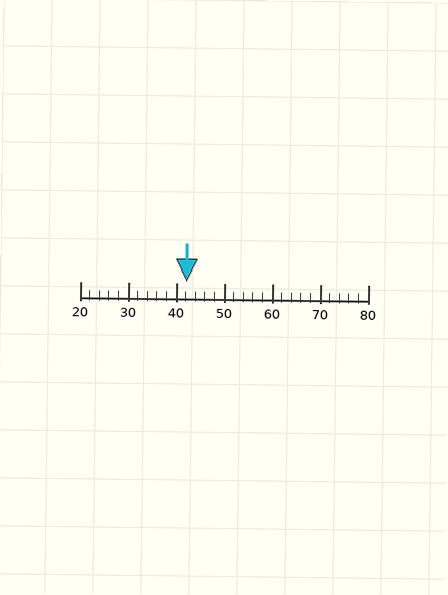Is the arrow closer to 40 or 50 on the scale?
The arrow is closer to 40.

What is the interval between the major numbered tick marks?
The major tick marks are spaced 10 units apart.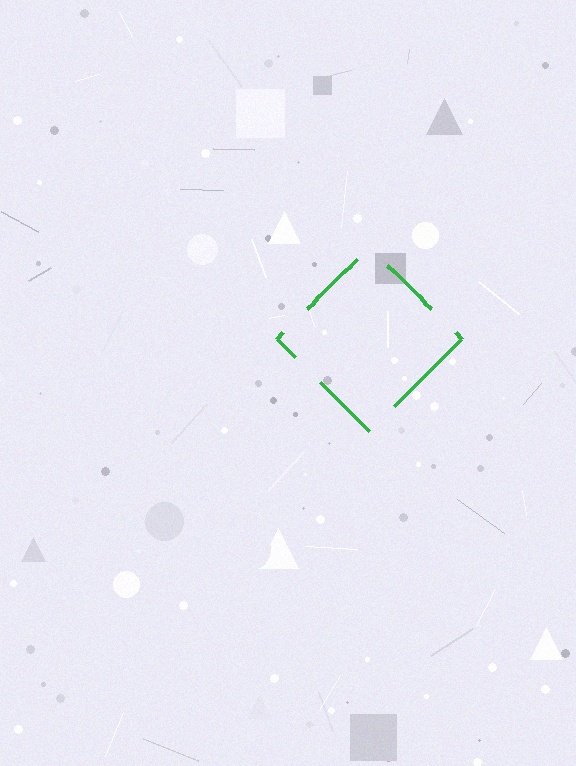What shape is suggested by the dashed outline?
The dashed outline suggests a diamond.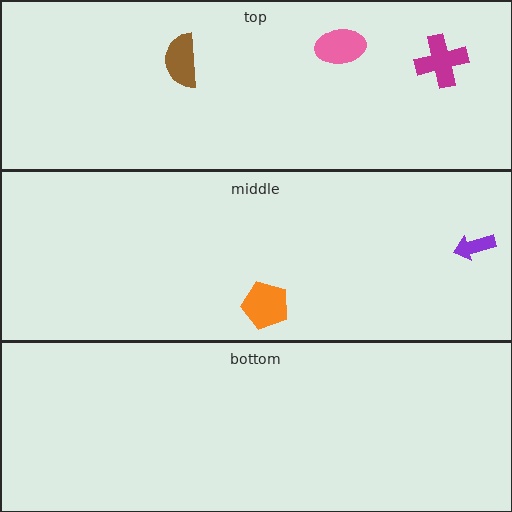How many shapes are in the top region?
3.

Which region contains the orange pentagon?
The middle region.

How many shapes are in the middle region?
2.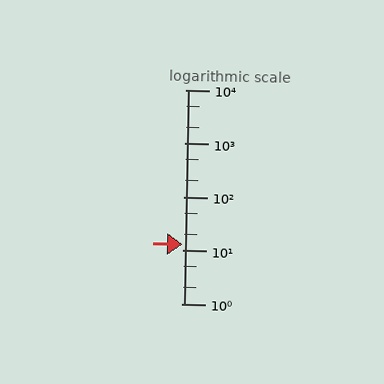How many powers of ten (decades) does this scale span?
The scale spans 4 decades, from 1 to 10000.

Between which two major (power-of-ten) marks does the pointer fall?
The pointer is between 10 and 100.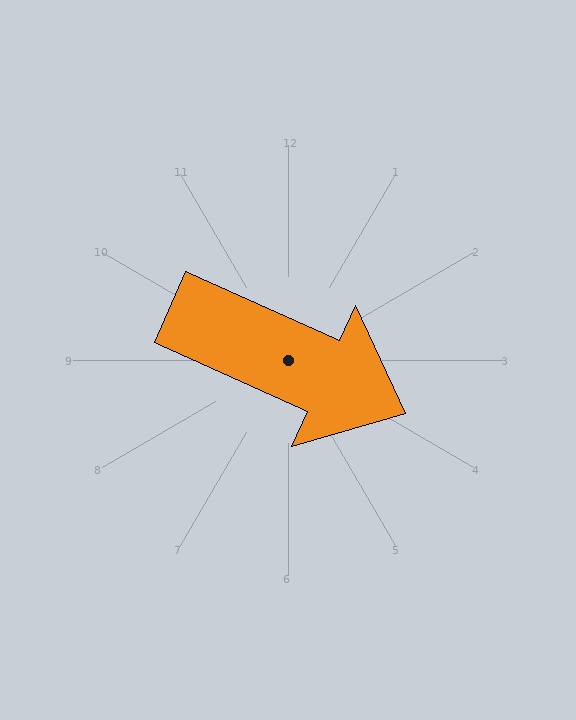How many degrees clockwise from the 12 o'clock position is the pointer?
Approximately 114 degrees.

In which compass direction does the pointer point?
Southeast.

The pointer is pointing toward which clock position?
Roughly 4 o'clock.